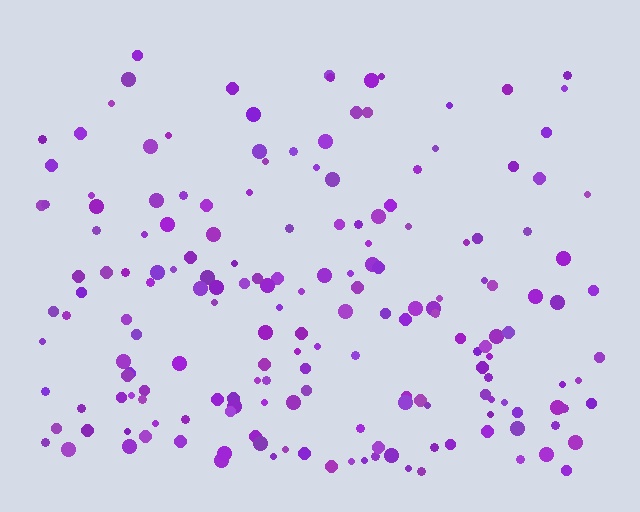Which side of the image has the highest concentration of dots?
The bottom.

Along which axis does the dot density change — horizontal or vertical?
Vertical.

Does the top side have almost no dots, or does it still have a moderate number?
Still a moderate number, just noticeably fewer than the bottom.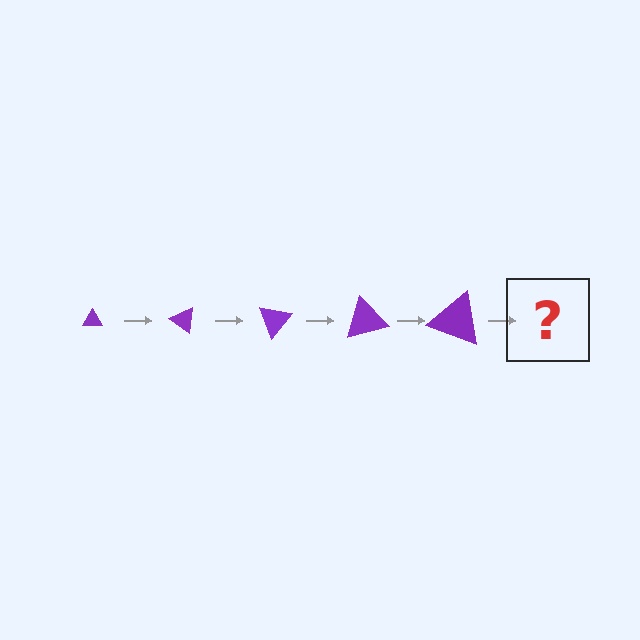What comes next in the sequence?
The next element should be a triangle, larger than the previous one and rotated 175 degrees from the start.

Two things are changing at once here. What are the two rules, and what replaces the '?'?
The two rules are that the triangle grows larger each step and it rotates 35 degrees each step. The '?' should be a triangle, larger than the previous one and rotated 175 degrees from the start.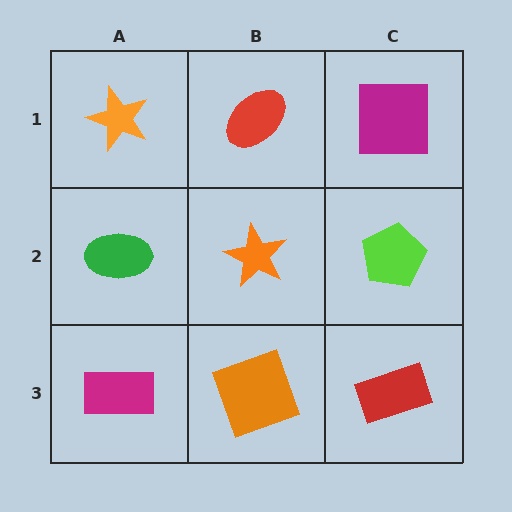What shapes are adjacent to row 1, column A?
A green ellipse (row 2, column A), a red ellipse (row 1, column B).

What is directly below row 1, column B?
An orange star.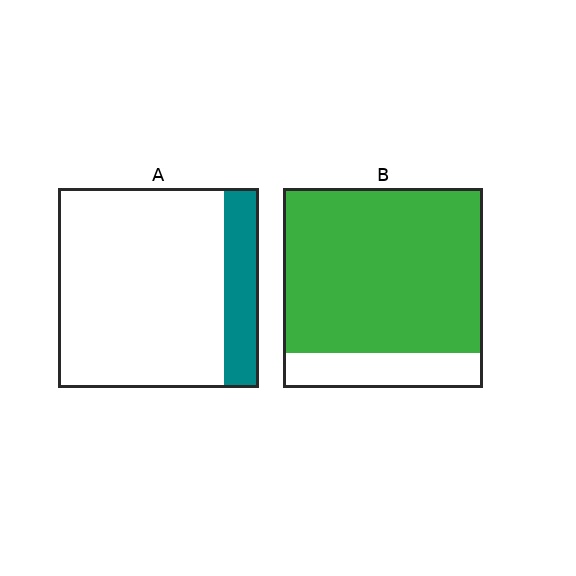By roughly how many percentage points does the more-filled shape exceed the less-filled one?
By roughly 65 percentage points (B over A).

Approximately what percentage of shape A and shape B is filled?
A is approximately 15% and B is approximately 80%.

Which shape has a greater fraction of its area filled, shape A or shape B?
Shape B.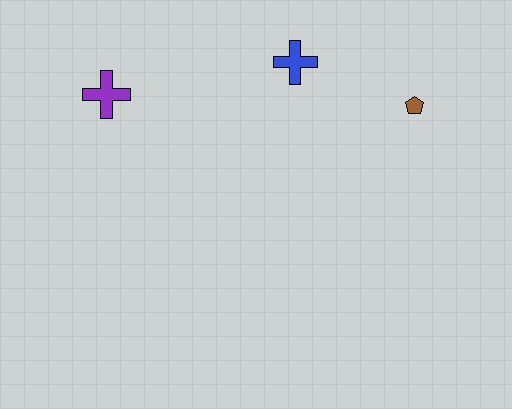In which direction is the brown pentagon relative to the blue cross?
The brown pentagon is to the right of the blue cross.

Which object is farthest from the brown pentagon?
The purple cross is farthest from the brown pentagon.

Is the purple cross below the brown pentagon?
No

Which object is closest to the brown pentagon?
The blue cross is closest to the brown pentagon.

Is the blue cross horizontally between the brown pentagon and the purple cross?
Yes